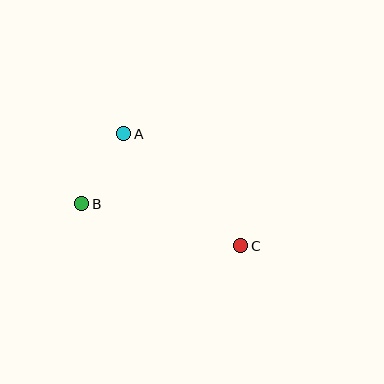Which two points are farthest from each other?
Points B and C are farthest from each other.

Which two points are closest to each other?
Points A and B are closest to each other.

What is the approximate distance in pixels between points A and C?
The distance between A and C is approximately 162 pixels.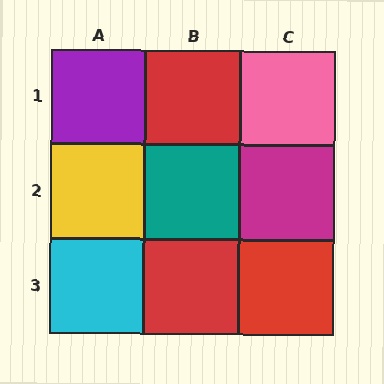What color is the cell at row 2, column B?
Teal.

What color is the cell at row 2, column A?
Yellow.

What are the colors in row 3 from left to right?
Cyan, red, red.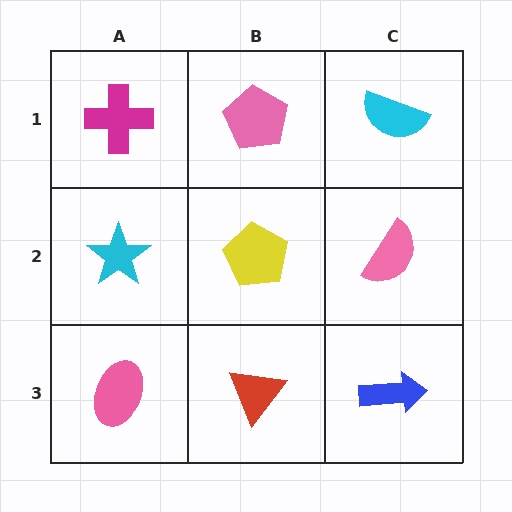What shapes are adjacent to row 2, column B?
A pink pentagon (row 1, column B), a red triangle (row 3, column B), a cyan star (row 2, column A), a pink semicircle (row 2, column C).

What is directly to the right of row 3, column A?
A red triangle.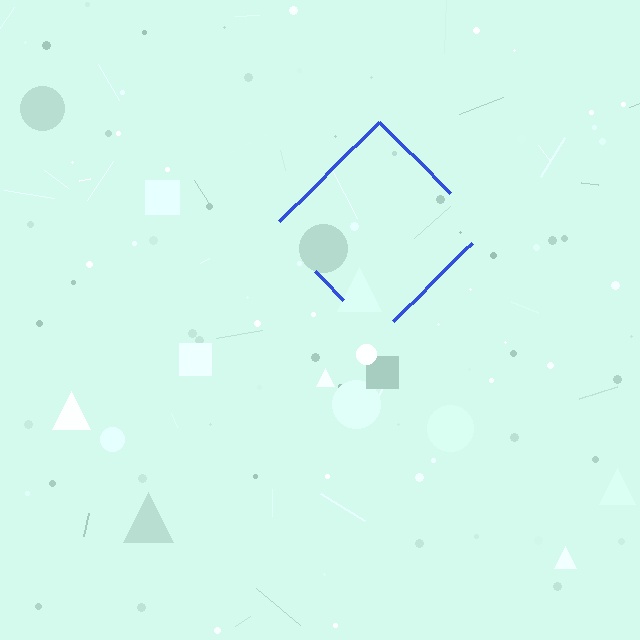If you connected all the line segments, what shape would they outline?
They would outline a diamond.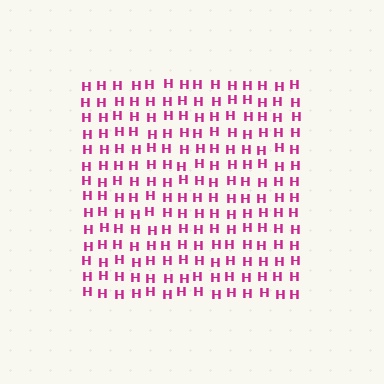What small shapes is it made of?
It is made of small letter H's.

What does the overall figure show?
The overall figure shows a square.